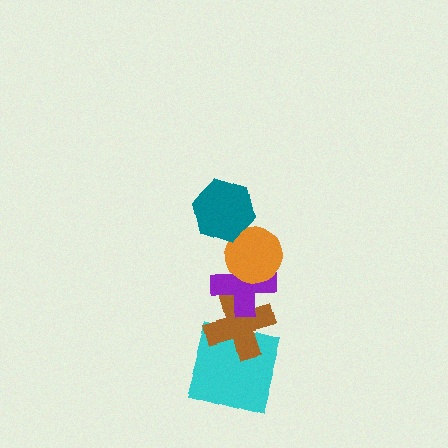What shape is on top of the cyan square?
The brown cross is on top of the cyan square.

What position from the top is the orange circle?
The orange circle is 2nd from the top.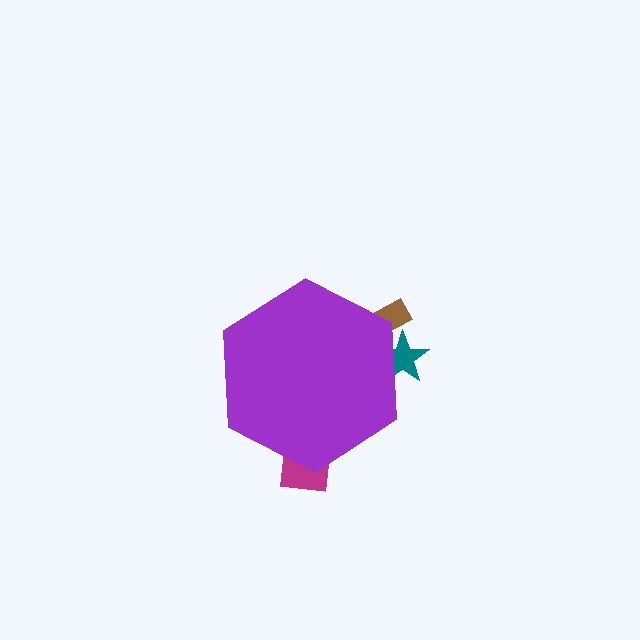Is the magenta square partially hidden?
Yes, the magenta square is partially hidden behind the purple hexagon.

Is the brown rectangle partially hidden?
Yes, the brown rectangle is partially hidden behind the purple hexagon.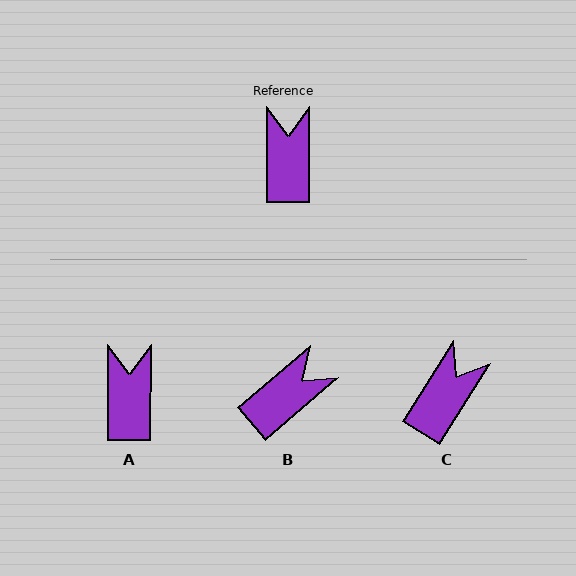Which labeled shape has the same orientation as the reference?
A.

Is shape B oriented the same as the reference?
No, it is off by about 49 degrees.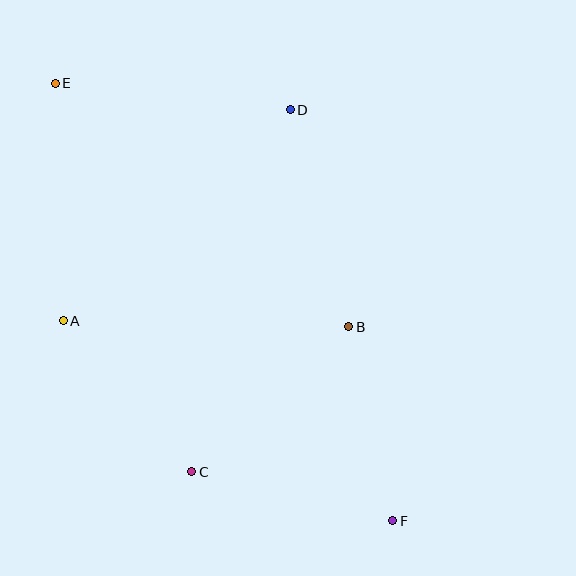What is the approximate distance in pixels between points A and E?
The distance between A and E is approximately 238 pixels.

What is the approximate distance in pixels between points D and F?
The distance between D and F is approximately 424 pixels.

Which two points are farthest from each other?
Points E and F are farthest from each other.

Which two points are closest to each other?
Points A and C are closest to each other.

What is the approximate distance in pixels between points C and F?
The distance between C and F is approximately 207 pixels.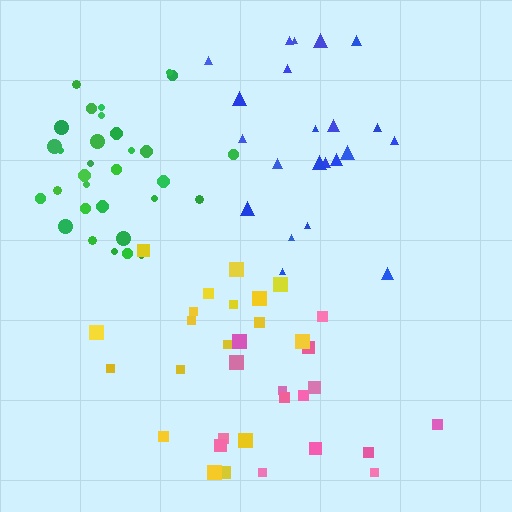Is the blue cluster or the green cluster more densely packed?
Green.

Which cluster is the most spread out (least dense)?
Yellow.